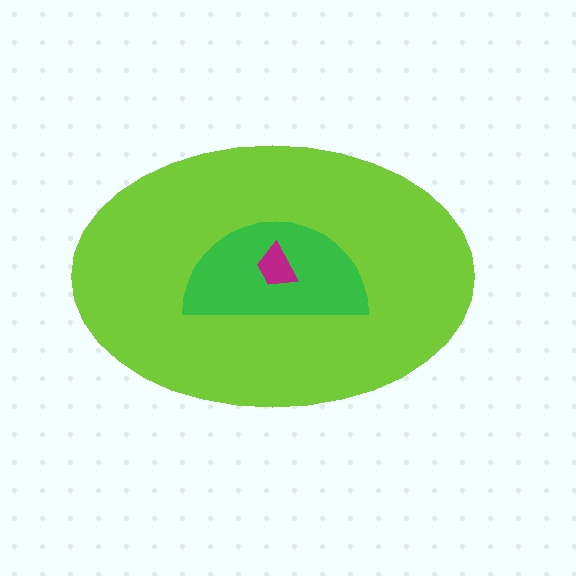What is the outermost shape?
The lime ellipse.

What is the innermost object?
The magenta trapezoid.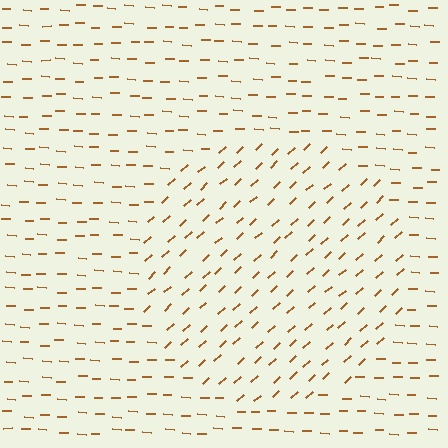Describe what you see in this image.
The image is filled with small brown line segments. A circle region in the image has lines oriented differently from the surrounding lines, creating a visible texture boundary.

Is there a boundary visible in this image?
Yes, there is a texture boundary formed by a change in line orientation.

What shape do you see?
I see a circle.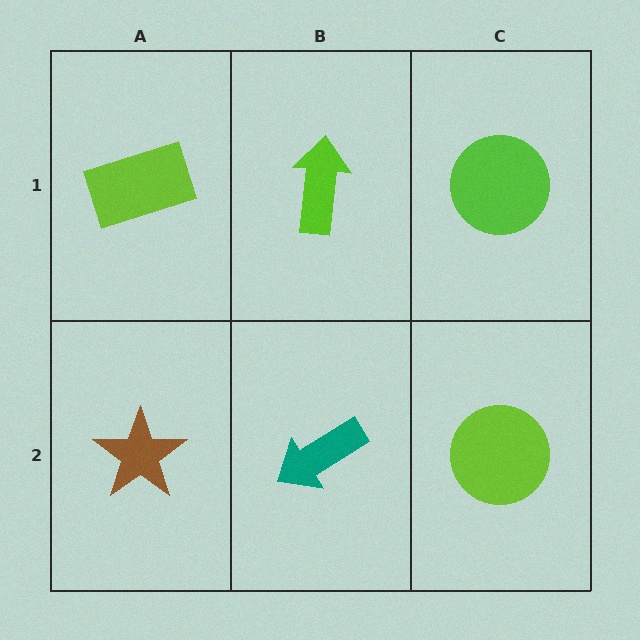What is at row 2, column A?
A brown star.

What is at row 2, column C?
A lime circle.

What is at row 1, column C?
A lime circle.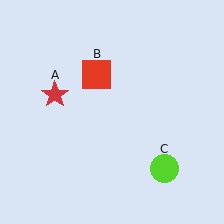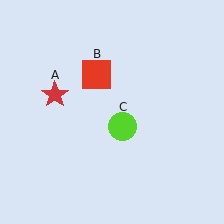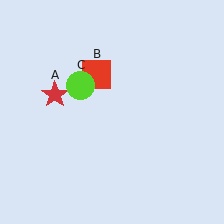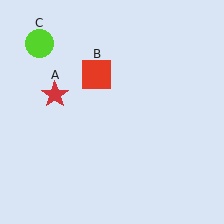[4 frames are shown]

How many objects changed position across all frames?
1 object changed position: lime circle (object C).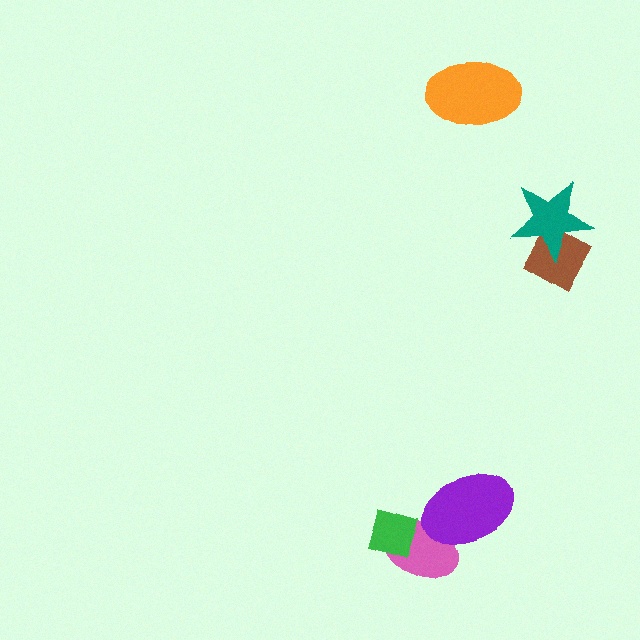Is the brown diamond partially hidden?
Yes, it is partially covered by another shape.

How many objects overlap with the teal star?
1 object overlaps with the teal star.